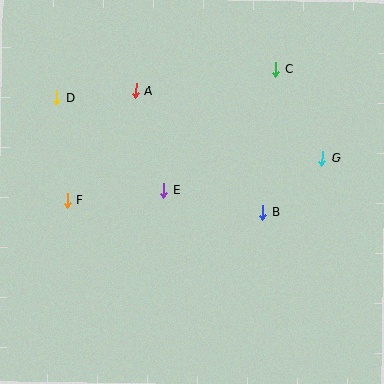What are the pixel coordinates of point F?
Point F is at (67, 200).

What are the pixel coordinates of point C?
Point C is at (275, 69).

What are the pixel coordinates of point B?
Point B is at (262, 212).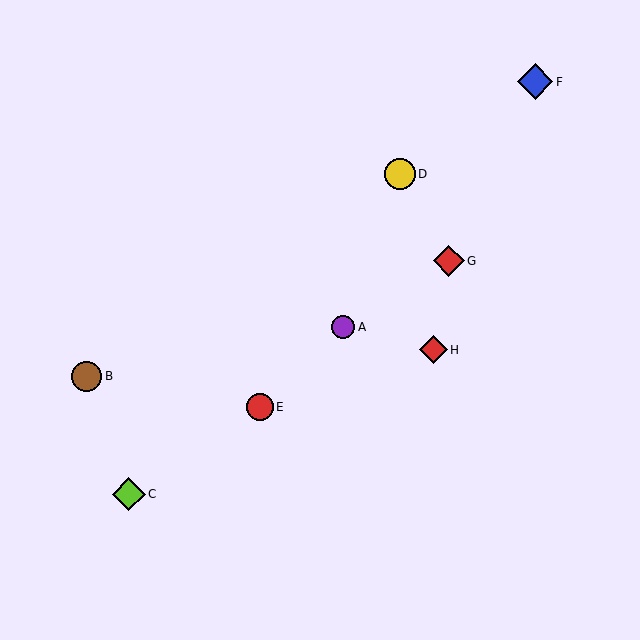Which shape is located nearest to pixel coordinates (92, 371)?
The brown circle (labeled B) at (87, 376) is nearest to that location.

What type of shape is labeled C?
Shape C is a lime diamond.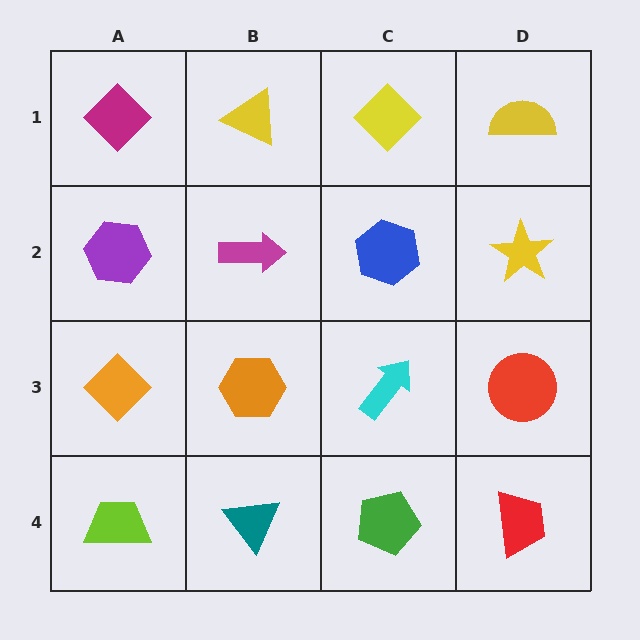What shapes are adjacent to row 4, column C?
A cyan arrow (row 3, column C), a teal triangle (row 4, column B), a red trapezoid (row 4, column D).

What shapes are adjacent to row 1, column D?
A yellow star (row 2, column D), a yellow diamond (row 1, column C).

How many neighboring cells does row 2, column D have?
3.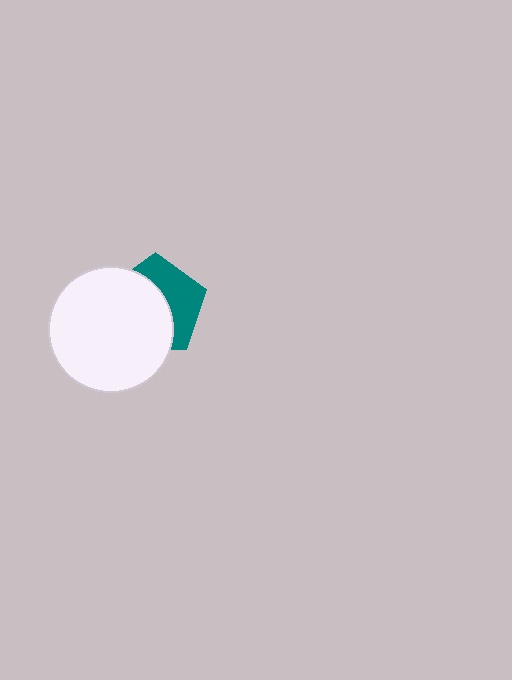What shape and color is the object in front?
The object in front is a white circle.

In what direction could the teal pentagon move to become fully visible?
The teal pentagon could move toward the upper-right. That would shift it out from behind the white circle entirely.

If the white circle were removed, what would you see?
You would see the complete teal pentagon.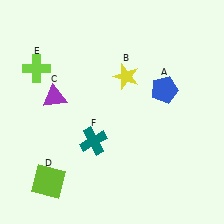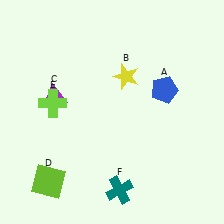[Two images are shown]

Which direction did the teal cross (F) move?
The teal cross (F) moved down.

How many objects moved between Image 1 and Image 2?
2 objects moved between the two images.